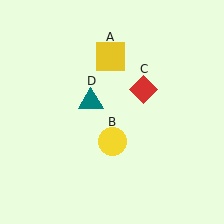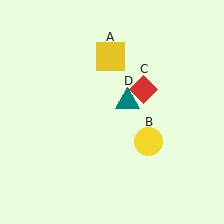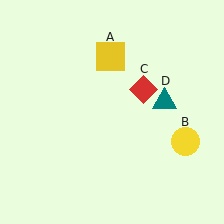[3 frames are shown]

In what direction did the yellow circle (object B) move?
The yellow circle (object B) moved right.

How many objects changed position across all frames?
2 objects changed position: yellow circle (object B), teal triangle (object D).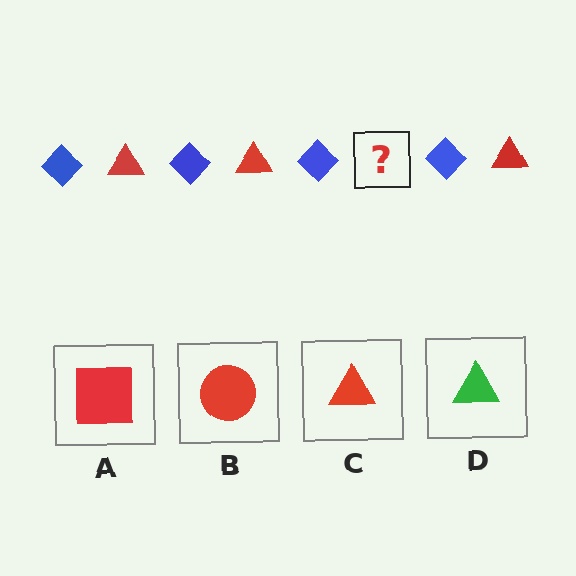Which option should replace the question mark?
Option C.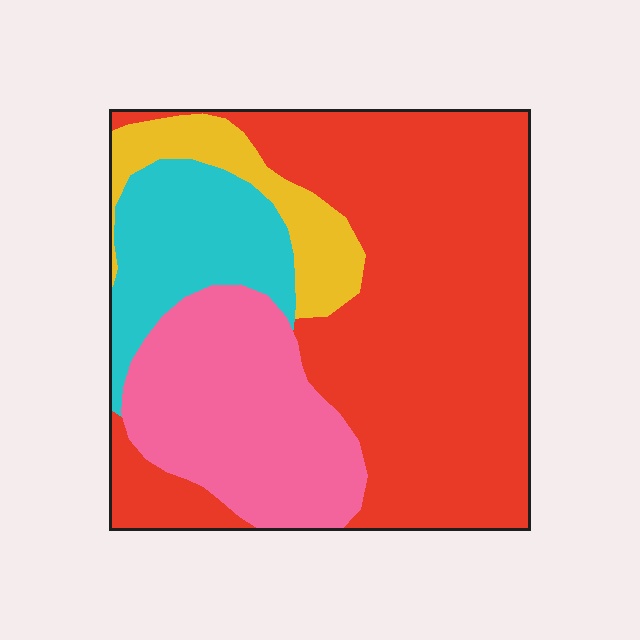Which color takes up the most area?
Red, at roughly 55%.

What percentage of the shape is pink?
Pink takes up about one quarter (1/4) of the shape.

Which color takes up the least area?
Yellow, at roughly 10%.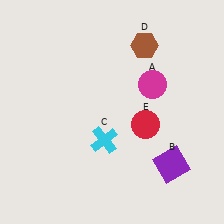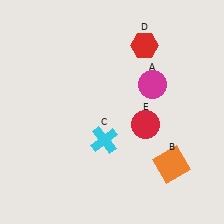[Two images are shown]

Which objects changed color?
B changed from purple to orange. D changed from brown to red.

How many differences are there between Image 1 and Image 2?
There are 2 differences between the two images.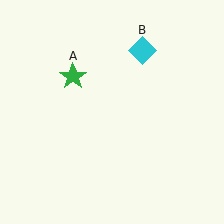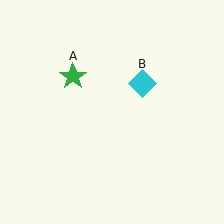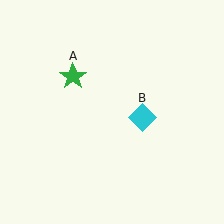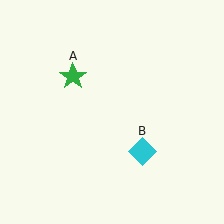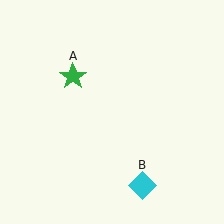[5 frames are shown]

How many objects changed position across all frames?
1 object changed position: cyan diamond (object B).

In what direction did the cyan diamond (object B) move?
The cyan diamond (object B) moved down.